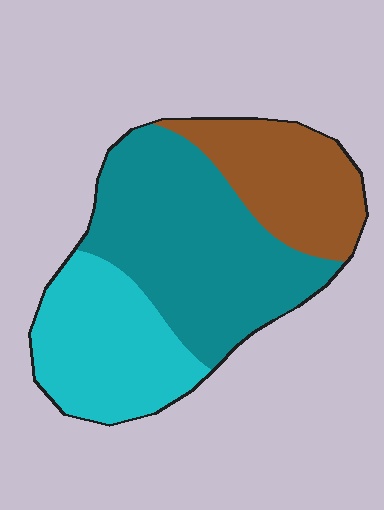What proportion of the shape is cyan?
Cyan covers 29% of the shape.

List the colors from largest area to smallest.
From largest to smallest: teal, cyan, brown.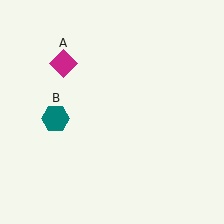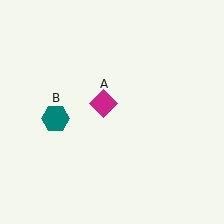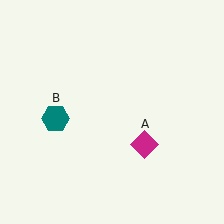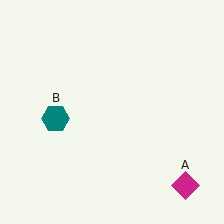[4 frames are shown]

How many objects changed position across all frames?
1 object changed position: magenta diamond (object A).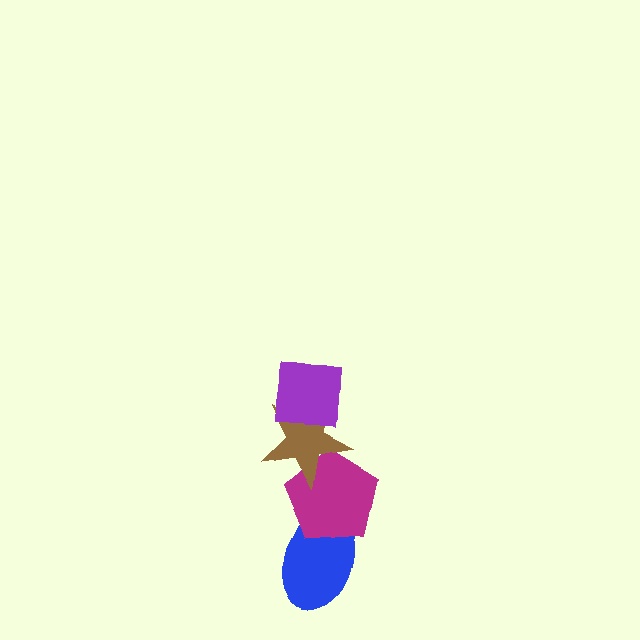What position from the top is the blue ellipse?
The blue ellipse is 4th from the top.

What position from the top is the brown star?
The brown star is 2nd from the top.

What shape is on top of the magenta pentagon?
The brown star is on top of the magenta pentagon.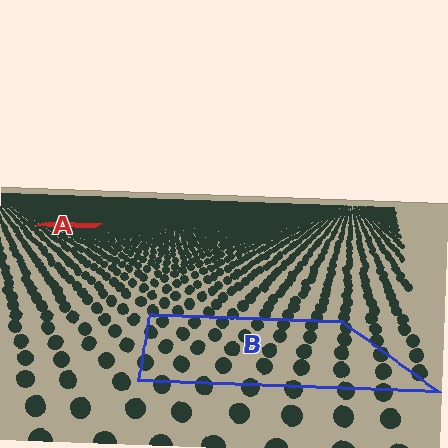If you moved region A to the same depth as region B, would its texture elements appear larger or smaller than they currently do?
They would appear larger. At a closer depth, the same texture elements are projected at a bigger on-screen size.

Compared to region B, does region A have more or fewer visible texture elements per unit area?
Region A has more texture elements per unit area — they are packed more densely because it is farther away.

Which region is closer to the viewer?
Region B is closer. The texture elements there are larger and more spread out.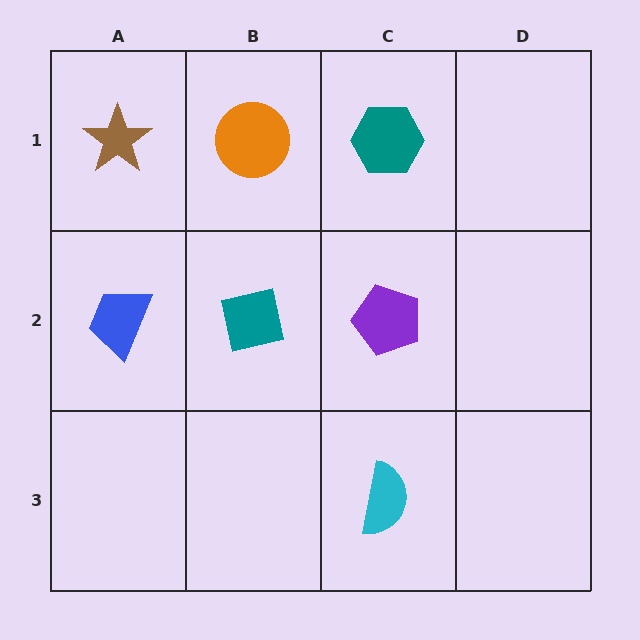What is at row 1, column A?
A brown star.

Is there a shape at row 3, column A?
No, that cell is empty.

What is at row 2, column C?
A purple pentagon.